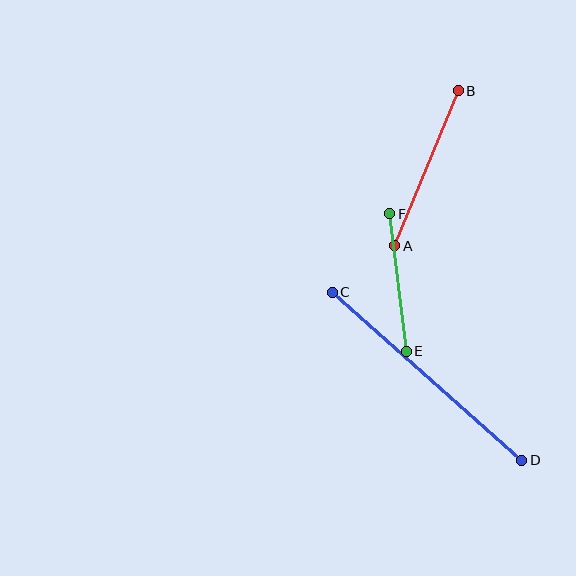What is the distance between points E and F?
The distance is approximately 138 pixels.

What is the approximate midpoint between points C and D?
The midpoint is at approximately (427, 376) pixels.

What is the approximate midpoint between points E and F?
The midpoint is at approximately (398, 282) pixels.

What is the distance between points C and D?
The distance is approximately 253 pixels.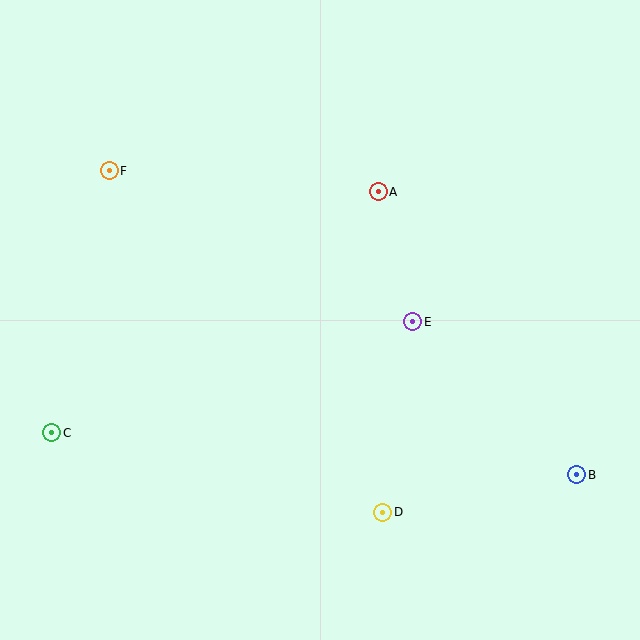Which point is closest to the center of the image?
Point E at (413, 322) is closest to the center.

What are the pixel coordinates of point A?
Point A is at (378, 192).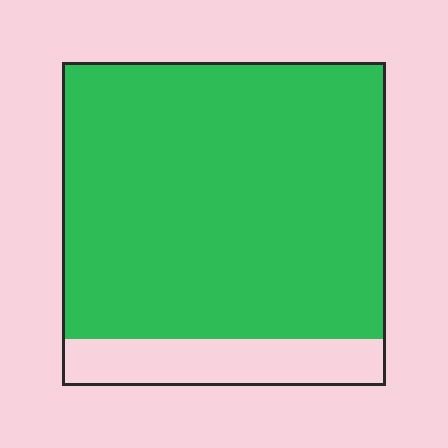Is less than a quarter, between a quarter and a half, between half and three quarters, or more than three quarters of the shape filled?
More than three quarters.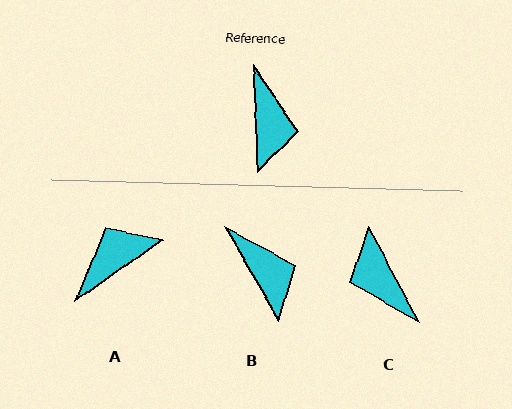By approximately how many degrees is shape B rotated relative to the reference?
Approximately 28 degrees counter-clockwise.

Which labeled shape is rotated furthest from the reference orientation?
C, about 154 degrees away.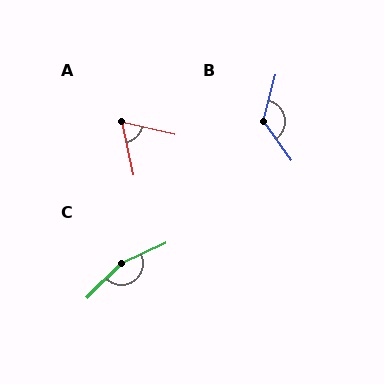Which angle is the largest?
C, at approximately 160 degrees.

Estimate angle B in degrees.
Approximately 129 degrees.